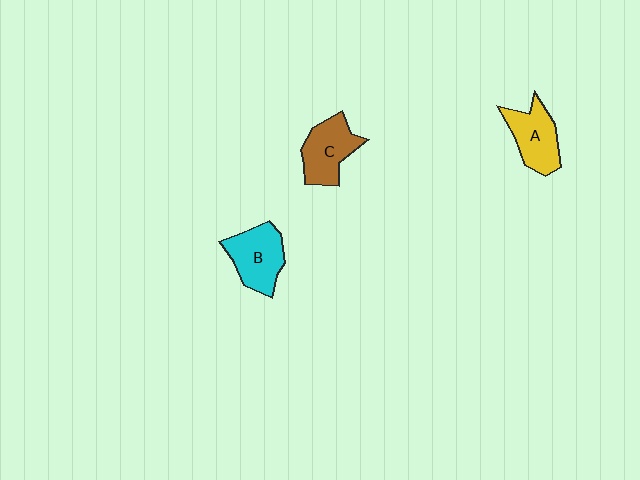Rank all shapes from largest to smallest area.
From largest to smallest: B (cyan), C (brown), A (yellow).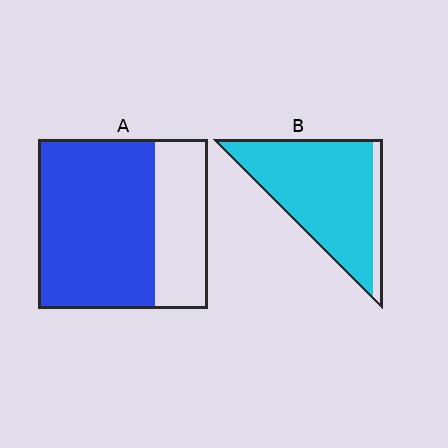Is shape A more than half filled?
Yes.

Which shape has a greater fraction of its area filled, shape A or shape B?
Shape B.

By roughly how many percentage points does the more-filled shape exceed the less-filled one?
By roughly 20 percentage points (B over A).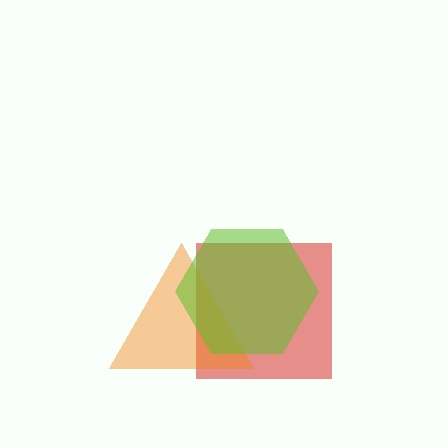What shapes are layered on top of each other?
The layered shapes are: a red square, an orange triangle, a lime hexagon.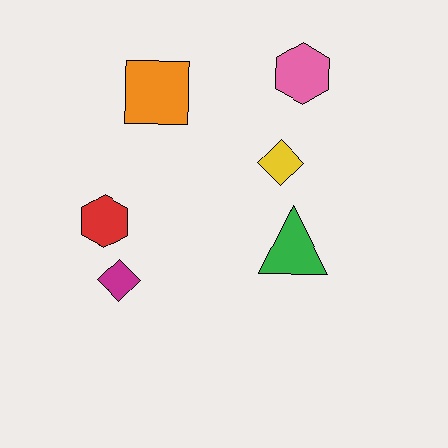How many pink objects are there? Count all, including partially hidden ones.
There is 1 pink object.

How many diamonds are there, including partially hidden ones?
There are 2 diamonds.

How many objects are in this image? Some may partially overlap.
There are 6 objects.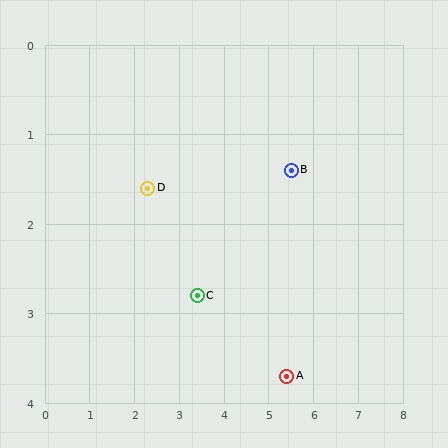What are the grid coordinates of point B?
Point B is at approximately (5.5, 1.4).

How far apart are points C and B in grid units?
Points C and B are about 2.5 grid units apart.